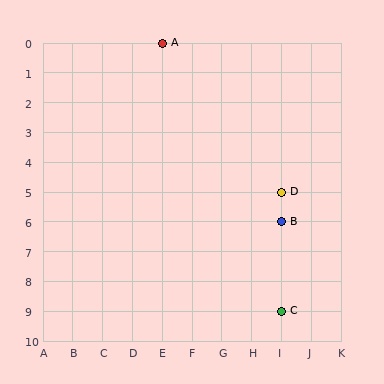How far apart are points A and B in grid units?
Points A and B are 4 columns and 6 rows apart (about 7.2 grid units diagonally).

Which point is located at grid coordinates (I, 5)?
Point D is at (I, 5).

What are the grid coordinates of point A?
Point A is at grid coordinates (E, 0).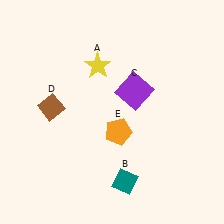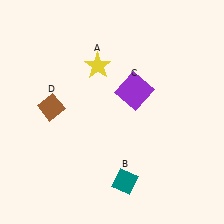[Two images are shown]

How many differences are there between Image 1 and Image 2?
There is 1 difference between the two images.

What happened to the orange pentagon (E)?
The orange pentagon (E) was removed in Image 2. It was in the bottom-right area of Image 1.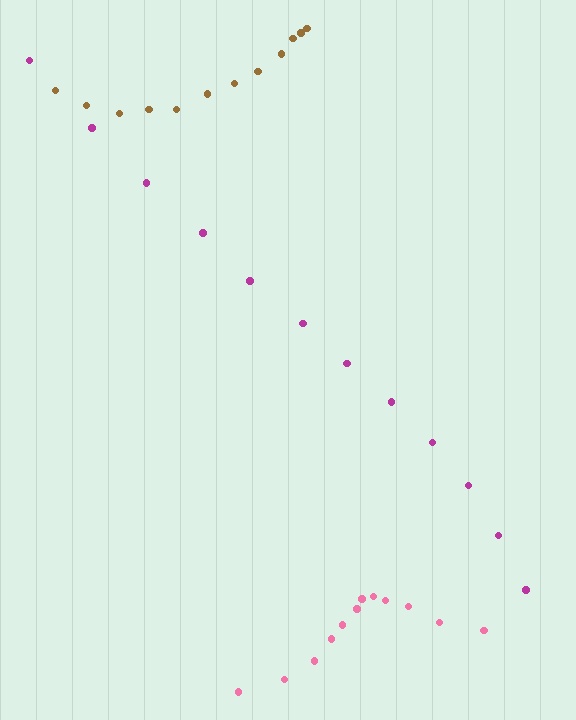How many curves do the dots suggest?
There are 3 distinct paths.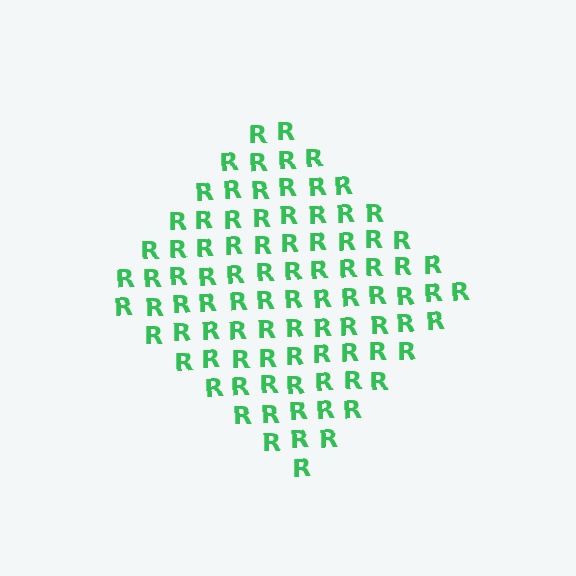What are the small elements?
The small elements are letter R's.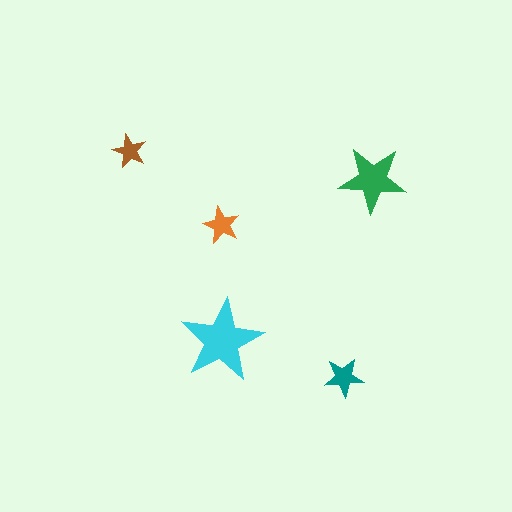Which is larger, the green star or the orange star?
The green one.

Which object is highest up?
The brown star is topmost.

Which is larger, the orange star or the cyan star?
The cyan one.